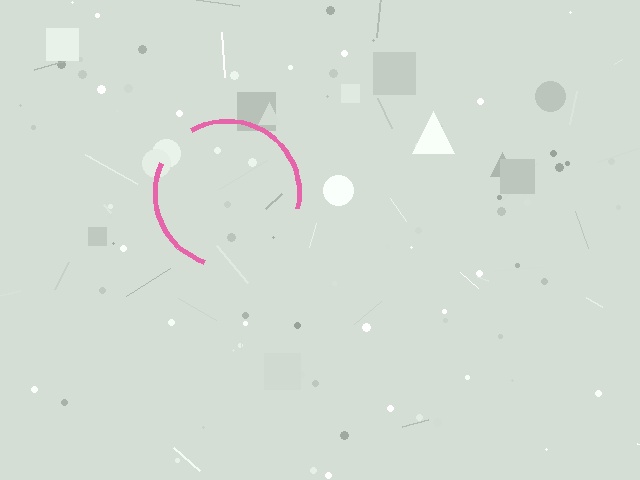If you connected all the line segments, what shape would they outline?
They would outline a circle.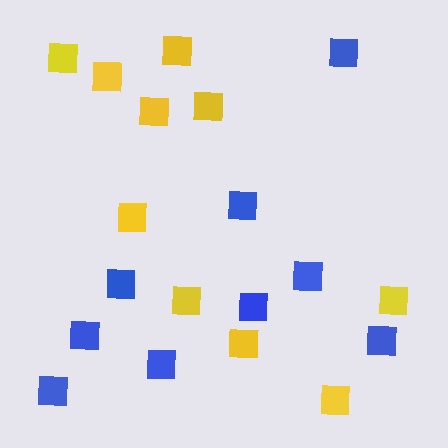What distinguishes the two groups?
There are 2 groups: one group of blue squares (9) and one group of yellow squares (10).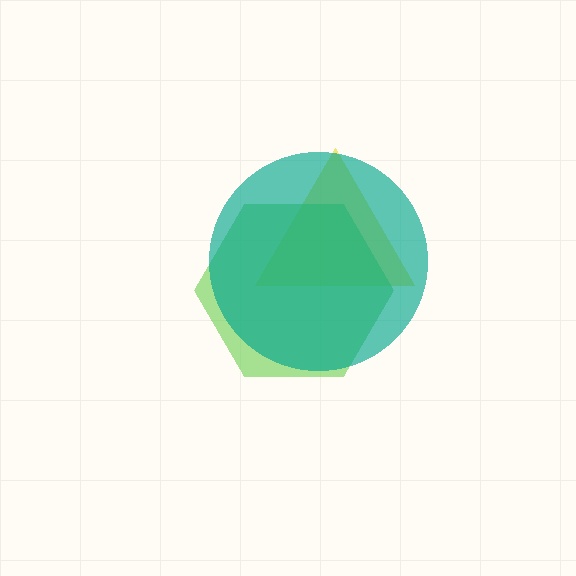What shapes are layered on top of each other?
The layered shapes are: a yellow triangle, a lime hexagon, a teal circle.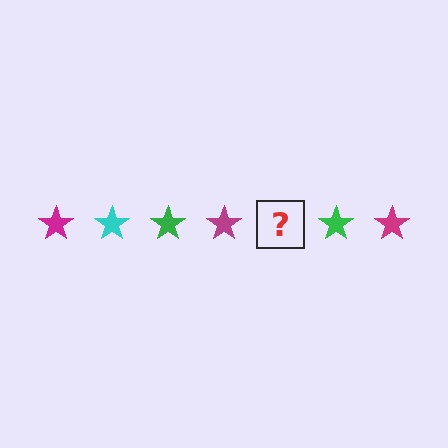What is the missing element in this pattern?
The missing element is a cyan star.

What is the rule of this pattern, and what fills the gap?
The rule is that the pattern cycles through magenta, cyan, green stars. The gap should be filled with a cyan star.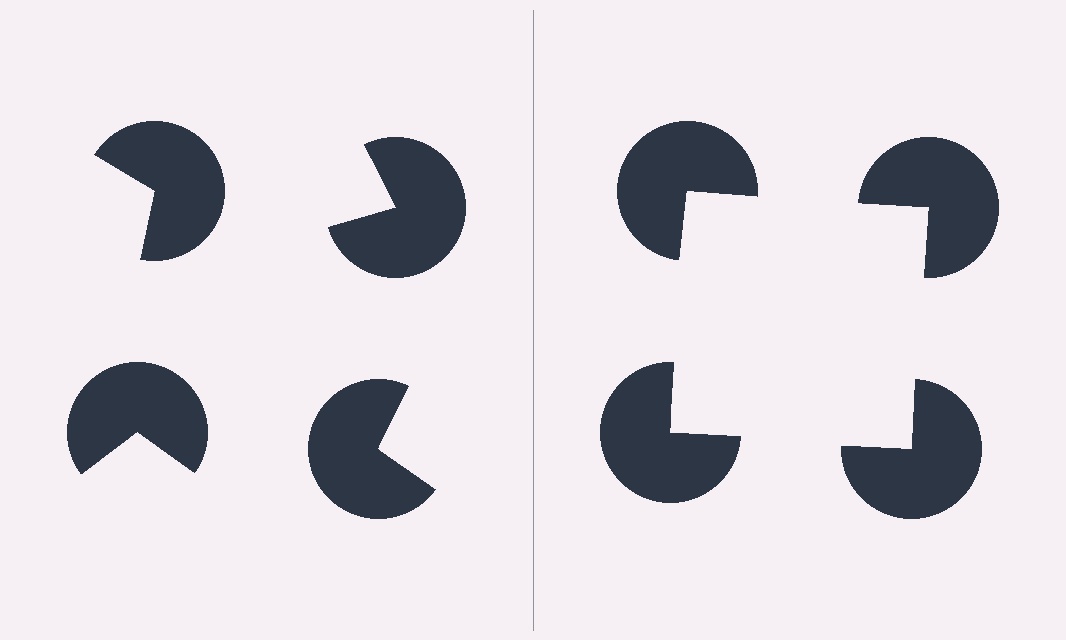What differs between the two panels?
The pac-man discs are positioned identically on both sides; only the wedge orientations differ. On the right they align to a square; on the left they are misaligned.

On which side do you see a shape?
An illusory square appears on the right side. On the left side the wedge cuts are rotated, so no coherent shape forms.